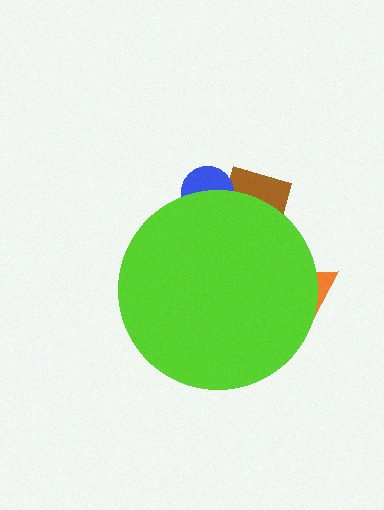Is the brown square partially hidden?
Yes, the brown square is partially hidden behind the lime circle.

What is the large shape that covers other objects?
A lime circle.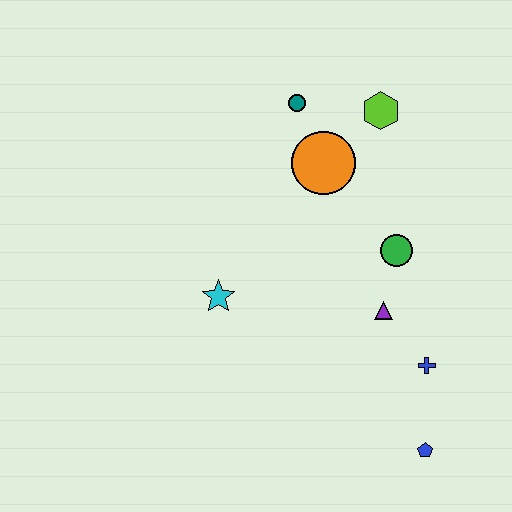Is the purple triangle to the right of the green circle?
No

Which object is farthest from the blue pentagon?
The teal circle is farthest from the blue pentagon.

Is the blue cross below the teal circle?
Yes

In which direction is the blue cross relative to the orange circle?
The blue cross is below the orange circle.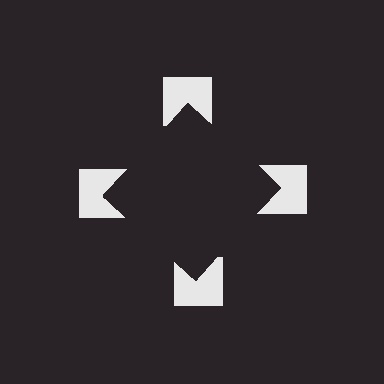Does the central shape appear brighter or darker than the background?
It typically appears slightly darker than the background, even though no actual brightness change is drawn.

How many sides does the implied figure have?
4 sides.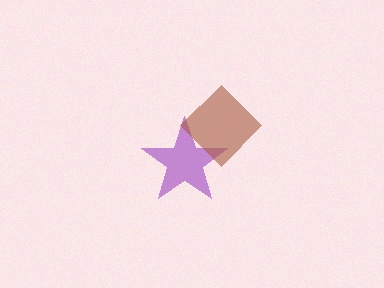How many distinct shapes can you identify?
There are 2 distinct shapes: a purple star, a brown diamond.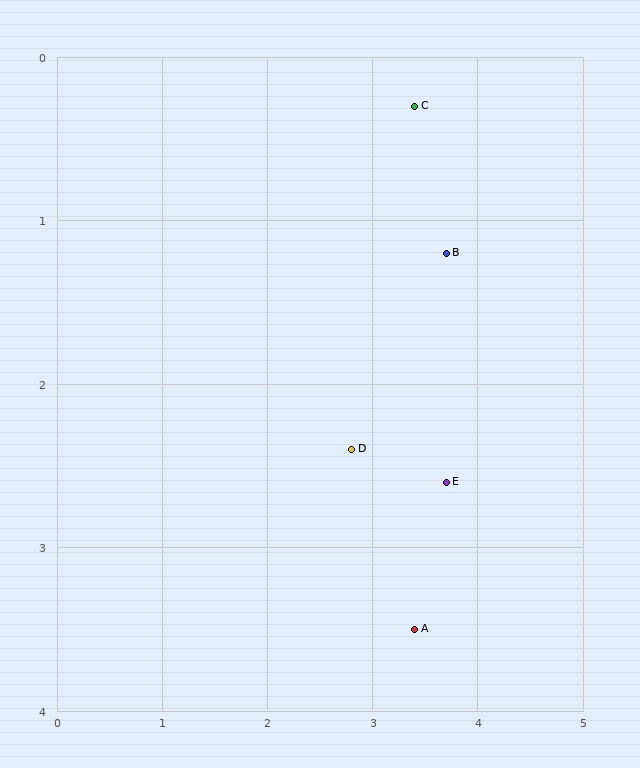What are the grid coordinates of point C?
Point C is at approximately (3.4, 0.3).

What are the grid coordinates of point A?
Point A is at approximately (3.4, 3.5).